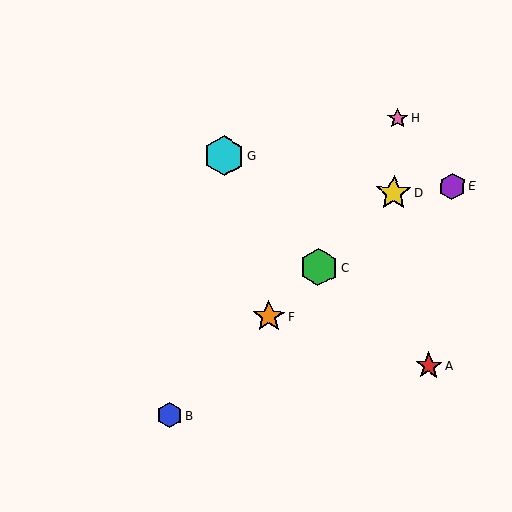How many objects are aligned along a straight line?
4 objects (B, C, D, F) are aligned along a straight line.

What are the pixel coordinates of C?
Object C is at (319, 267).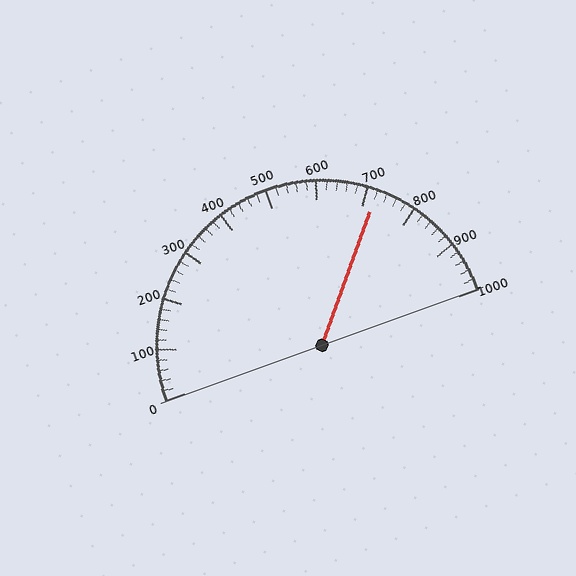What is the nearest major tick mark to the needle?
The nearest major tick mark is 700.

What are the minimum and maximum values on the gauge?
The gauge ranges from 0 to 1000.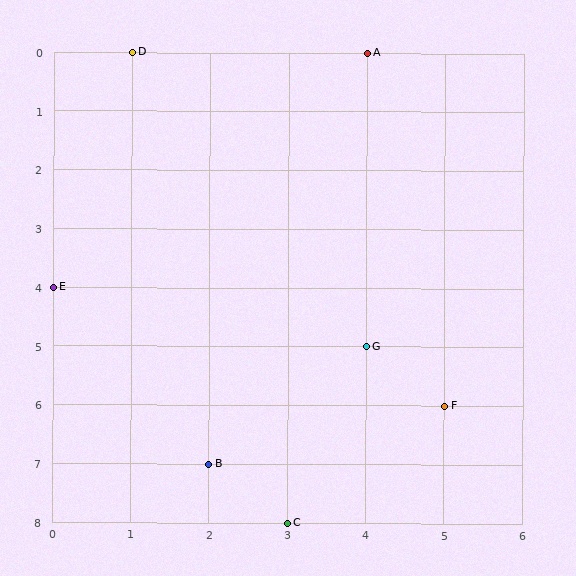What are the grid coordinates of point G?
Point G is at grid coordinates (4, 5).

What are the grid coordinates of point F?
Point F is at grid coordinates (5, 6).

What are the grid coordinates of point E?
Point E is at grid coordinates (0, 4).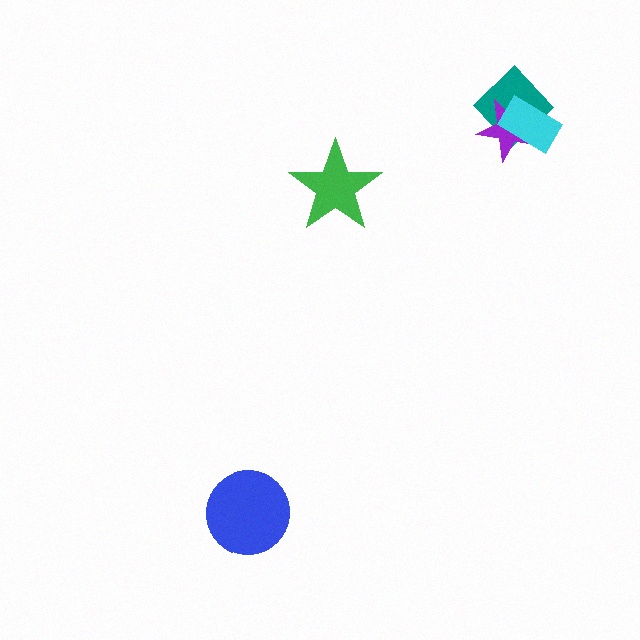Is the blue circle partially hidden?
No, no other shape covers it.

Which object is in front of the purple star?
The cyan rectangle is in front of the purple star.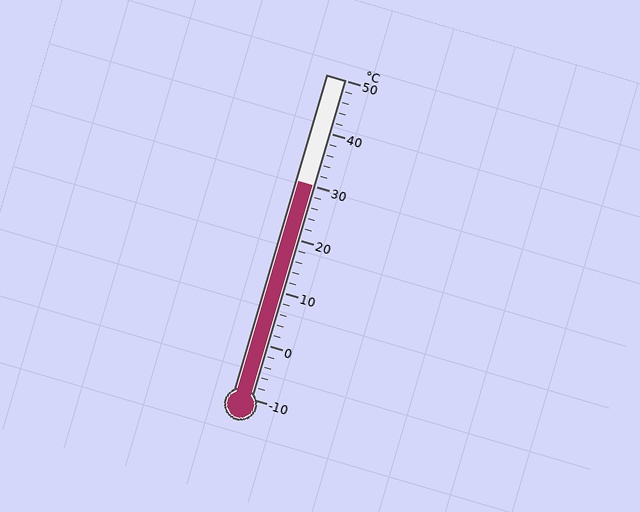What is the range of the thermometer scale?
The thermometer scale ranges from -10°C to 50°C.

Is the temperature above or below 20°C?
The temperature is above 20°C.